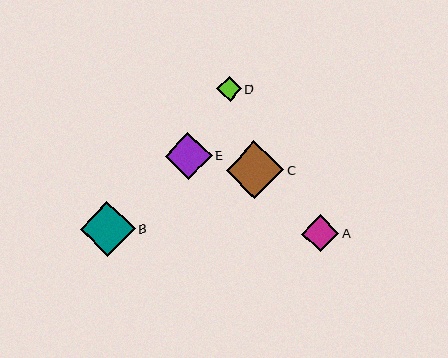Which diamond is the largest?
Diamond C is the largest with a size of approximately 58 pixels.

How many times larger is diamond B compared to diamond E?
Diamond B is approximately 1.2 times the size of diamond E.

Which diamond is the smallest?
Diamond D is the smallest with a size of approximately 25 pixels.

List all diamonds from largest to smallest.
From largest to smallest: C, B, E, A, D.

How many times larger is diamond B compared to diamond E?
Diamond B is approximately 1.2 times the size of diamond E.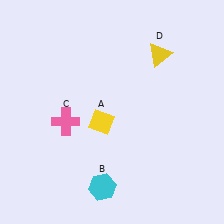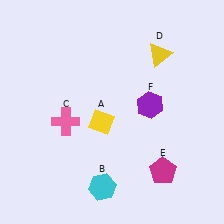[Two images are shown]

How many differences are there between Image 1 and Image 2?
There are 2 differences between the two images.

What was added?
A magenta pentagon (E), a purple hexagon (F) were added in Image 2.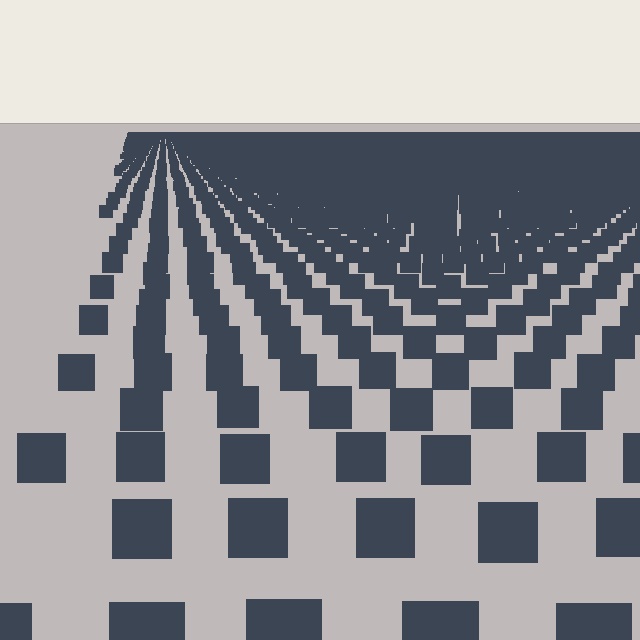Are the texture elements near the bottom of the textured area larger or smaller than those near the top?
Larger. Near the bottom, elements are closer to the viewer and appear at a bigger on-screen size.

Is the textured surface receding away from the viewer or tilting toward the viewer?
The surface is receding away from the viewer. Texture elements get smaller and denser toward the top.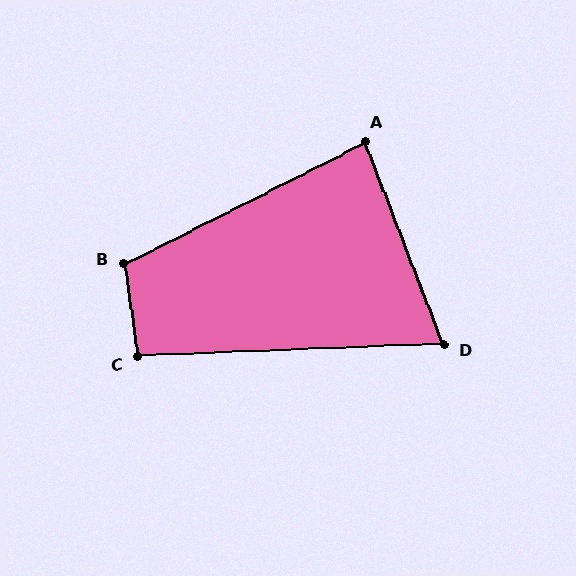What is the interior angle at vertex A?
Approximately 84 degrees (acute).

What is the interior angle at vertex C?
Approximately 96 degrees (obtuse).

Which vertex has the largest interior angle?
B, at approximately 109 degrees.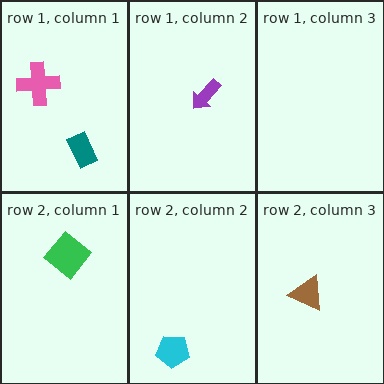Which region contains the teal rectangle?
The row 1, column 1 region.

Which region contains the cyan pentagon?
The row 2, column 2 region.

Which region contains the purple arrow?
The row 1, column 2 region.